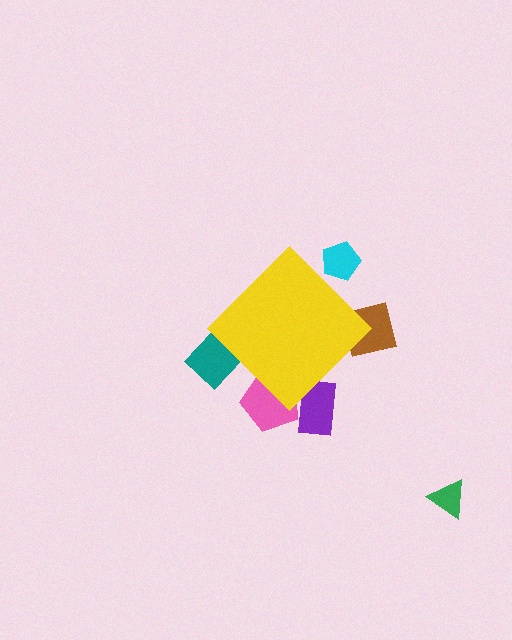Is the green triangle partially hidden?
No, the green triangle is fully visible.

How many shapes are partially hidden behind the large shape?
5 shapes are partially hidden.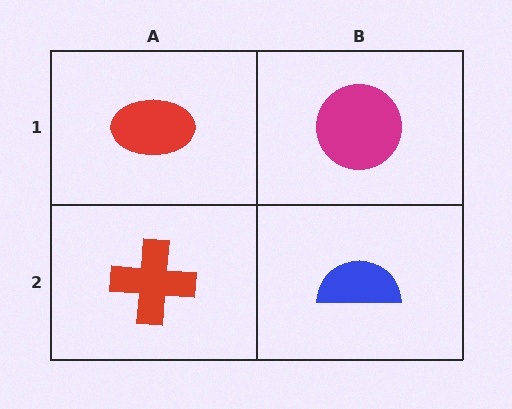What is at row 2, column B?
A blue semicircle.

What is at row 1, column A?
A red ellipse.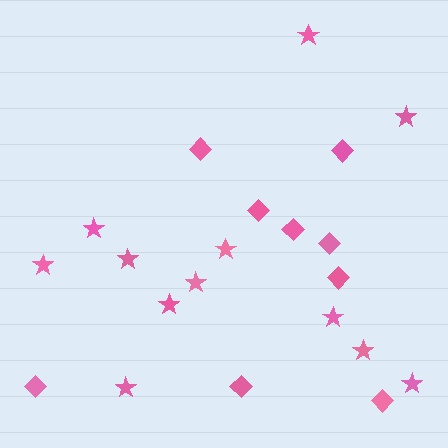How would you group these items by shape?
There are 2 groups: one group of diamonds (9) and one group of stars (12).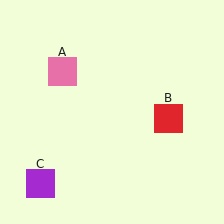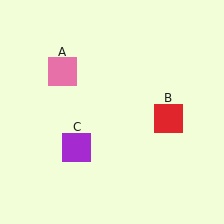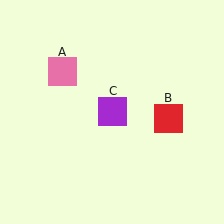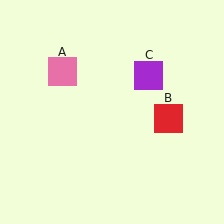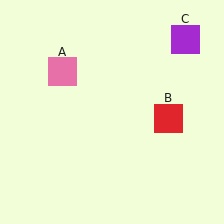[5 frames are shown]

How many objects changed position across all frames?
1 object changed position: purple square (object C).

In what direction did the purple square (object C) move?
The purple square (object C) moved up and to the right.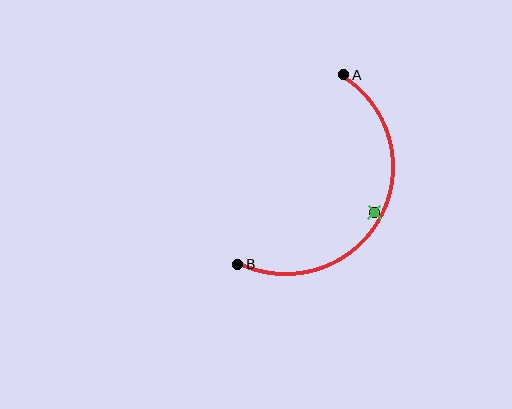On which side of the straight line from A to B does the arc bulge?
The arc bulges to the right of the straight line connecting A and B.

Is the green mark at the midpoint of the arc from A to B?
No — the green mark does not lie on the arc at all. It sits slightly inside the curve.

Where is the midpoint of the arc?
The arc midpoint is the point on the curve farthest from the straight line joining A and B. It sits to the right of that line.